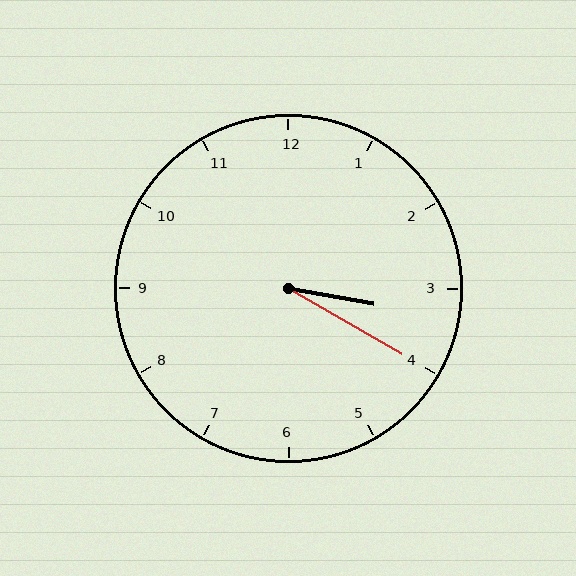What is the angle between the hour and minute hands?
Approximately 20 degrees.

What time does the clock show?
3:20.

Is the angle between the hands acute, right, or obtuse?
It is acute.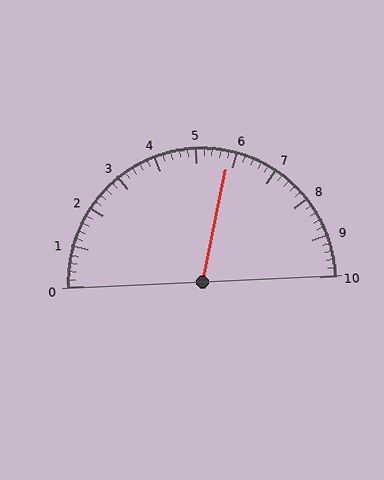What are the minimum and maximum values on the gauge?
The gauge ranges from 0 to 10.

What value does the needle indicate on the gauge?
The needle indicates approximately 5.8.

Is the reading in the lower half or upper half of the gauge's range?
The reading is in the upper half of the range (0 to 10).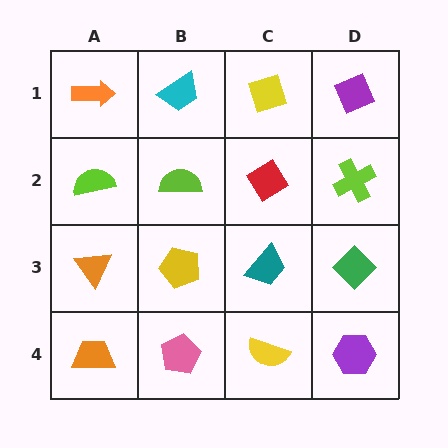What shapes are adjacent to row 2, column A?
An orange arrow (row 1, column A), an orange triangle (row 3, column A), a lime semicircle (row 2, column B).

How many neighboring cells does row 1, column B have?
3.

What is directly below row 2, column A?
An orange triangle.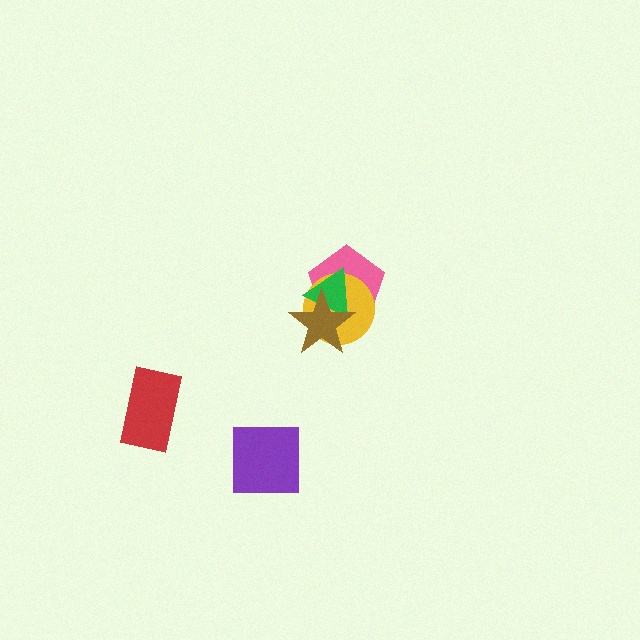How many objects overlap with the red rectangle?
0 objects overlap with the red rectangle.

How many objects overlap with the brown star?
3 objects overlap with the brown star.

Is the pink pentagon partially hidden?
Yes, it is partially covered by another shape.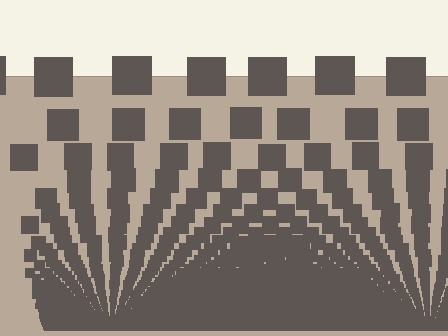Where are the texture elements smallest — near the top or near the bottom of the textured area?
Near the bottom.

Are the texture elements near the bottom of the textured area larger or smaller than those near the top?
Smaller. The gradient is inverted — elements near the bottom are smaller and denser.